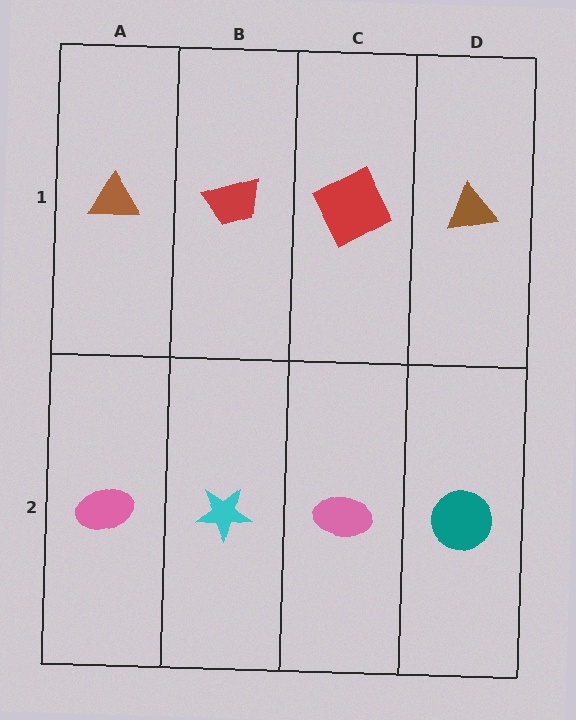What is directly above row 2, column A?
A brown triangle.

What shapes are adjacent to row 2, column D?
A brown triangle (row 1, column D), a pink ellipse (row 2, column C).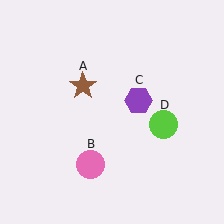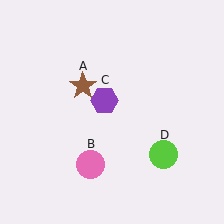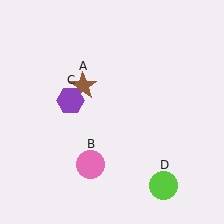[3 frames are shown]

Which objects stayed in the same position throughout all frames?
Brown star (object A) and pink circle (object B) remained stationary.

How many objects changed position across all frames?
2 objects changed position: purple hexagon (object C), lime circle (object D).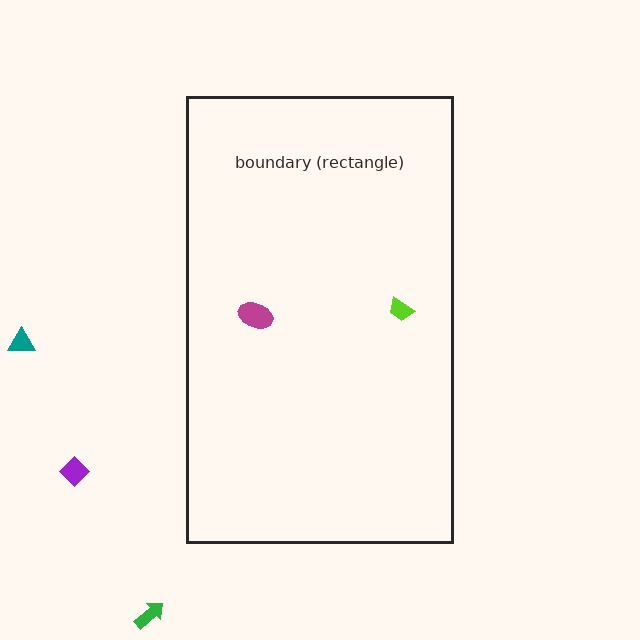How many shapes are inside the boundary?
2 inside, 3 outside.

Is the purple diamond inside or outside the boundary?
Outside.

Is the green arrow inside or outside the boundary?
Outside.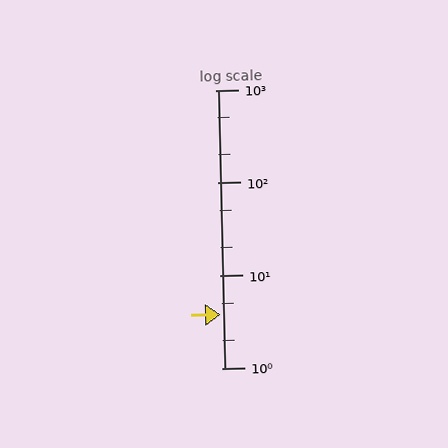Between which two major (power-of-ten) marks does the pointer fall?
The pointer is between 1 and 10.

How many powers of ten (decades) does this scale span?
The scale spans 3 decades, from 1 to 1000.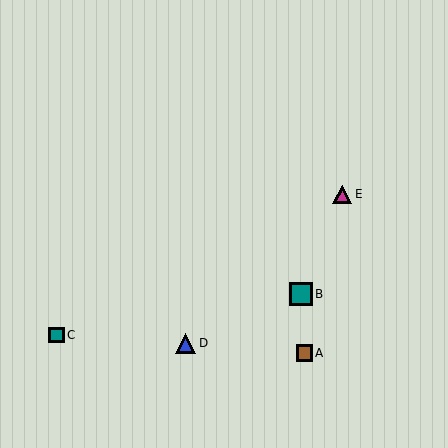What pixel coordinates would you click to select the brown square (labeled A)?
Click at (304, 353) to select the brown square A.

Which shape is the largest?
The teal square (labeled B) is the largest.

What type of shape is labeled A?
Shape A is a brown square.